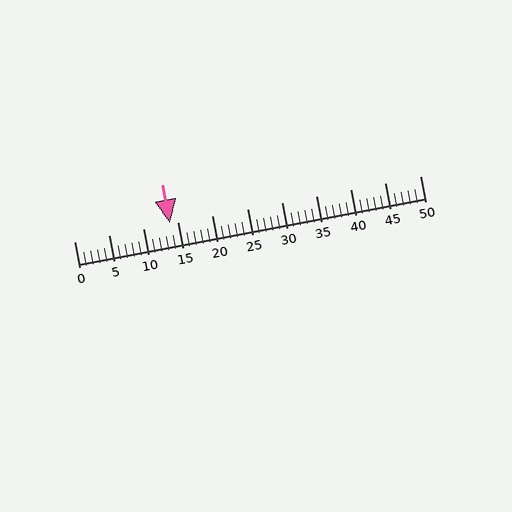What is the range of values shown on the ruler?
The ruler shows values from 0 to 50.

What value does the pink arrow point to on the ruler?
The pink arrow points to approximately 14.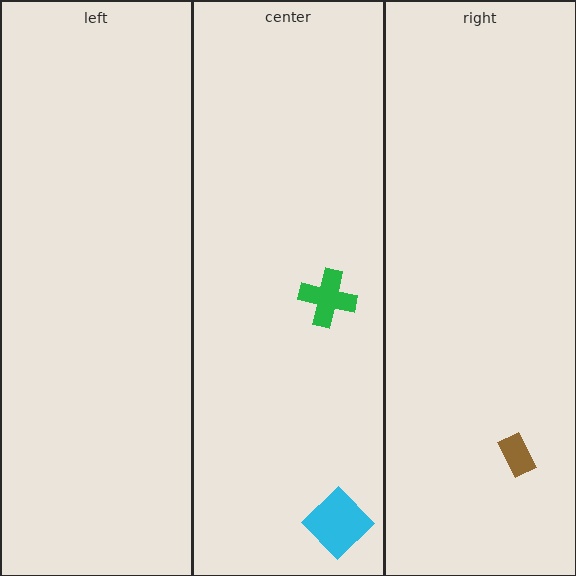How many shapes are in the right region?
1.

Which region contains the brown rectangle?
The right region.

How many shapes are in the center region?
2.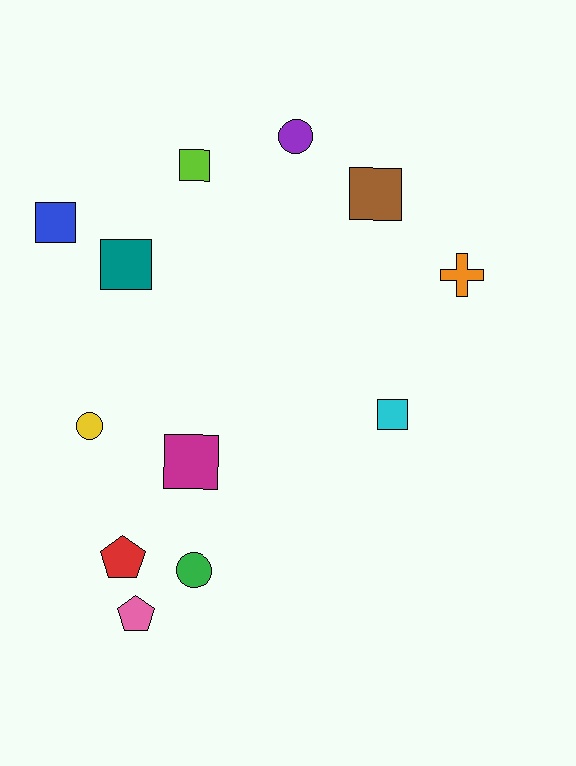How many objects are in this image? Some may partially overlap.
There are 12 objects.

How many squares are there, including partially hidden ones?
There are 6 squares.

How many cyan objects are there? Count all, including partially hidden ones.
There is 1 cyan object.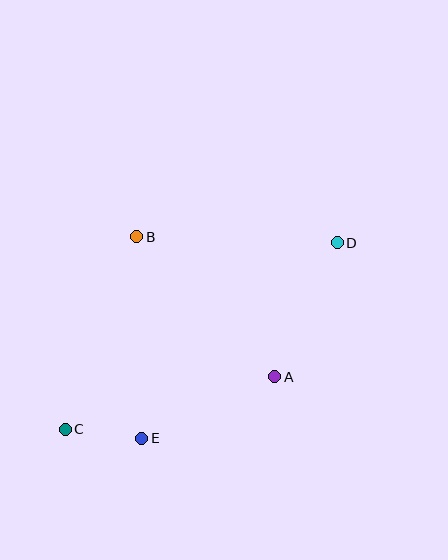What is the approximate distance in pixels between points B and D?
The distance between B and D is approximately 201 pixels.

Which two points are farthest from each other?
Points C and D are farthest from each other.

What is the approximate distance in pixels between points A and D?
The distance between A and D is approximately 148 pixels.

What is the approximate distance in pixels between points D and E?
The distance between D and E is approximately 276 pixels.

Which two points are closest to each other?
Points C and E are closest to each other.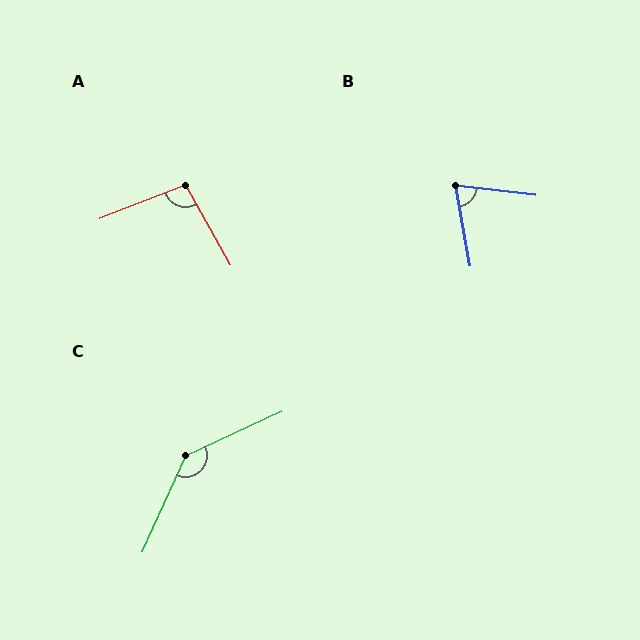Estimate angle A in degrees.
Approximately 98 degrees.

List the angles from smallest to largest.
B (73°), A (98°), C (139°).